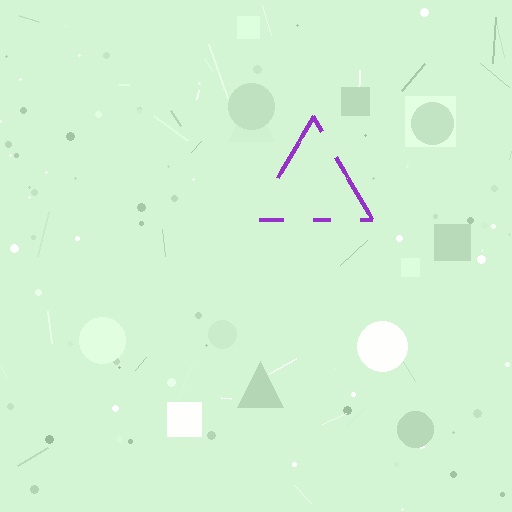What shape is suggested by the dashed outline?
The dashed outline suggests a triangle.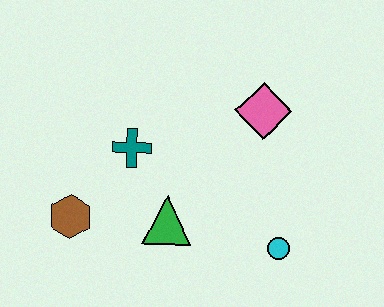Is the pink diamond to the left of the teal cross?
No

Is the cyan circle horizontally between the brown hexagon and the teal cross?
No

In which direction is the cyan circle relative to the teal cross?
The cyan circle is to the right of the teal cross.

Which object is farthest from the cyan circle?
The brown hexagon is farthest from the cyan circle.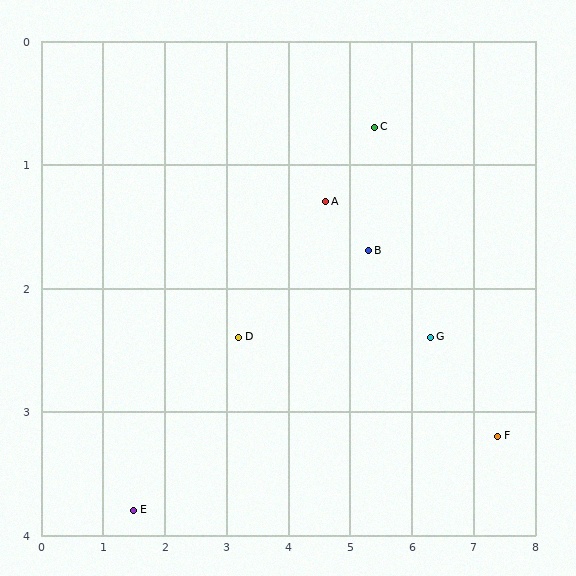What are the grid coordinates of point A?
Point A is at approximately (4.6, 1.3).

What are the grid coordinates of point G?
Point G is at approximately (6.3, 2.4).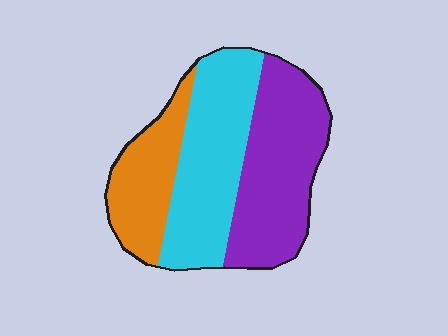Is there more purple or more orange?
Purple.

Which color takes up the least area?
Orange, at roughly 25%.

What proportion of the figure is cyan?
Cyan takes up about three eighths (3/8) of the figure.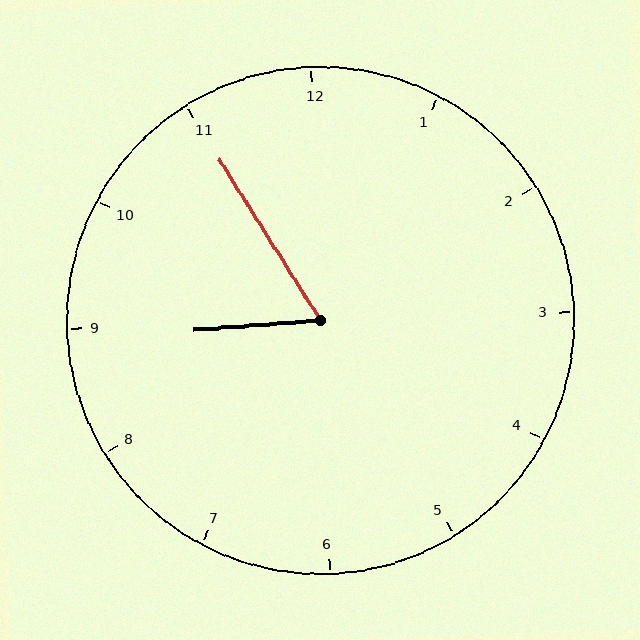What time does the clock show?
8:55.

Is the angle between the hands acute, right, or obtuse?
It is acute.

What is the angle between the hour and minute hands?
Approximately 62 degrees.